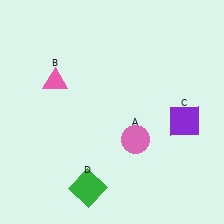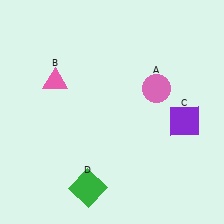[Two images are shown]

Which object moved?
The pink circle (A) moved up.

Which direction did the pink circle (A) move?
The pink circle (A) moved up.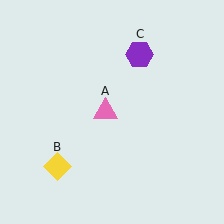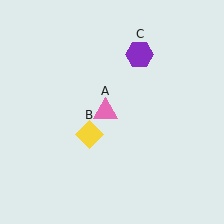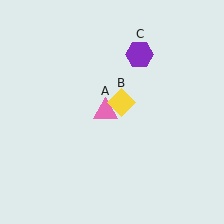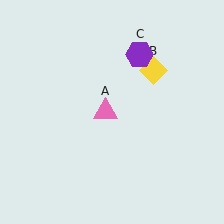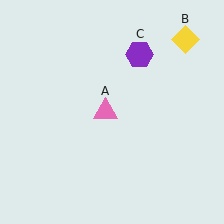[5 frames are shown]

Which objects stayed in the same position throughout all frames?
Pink triangle (object A) and purple hexagon (object C) remained stationary.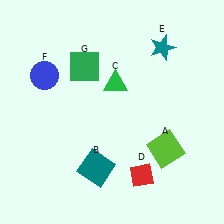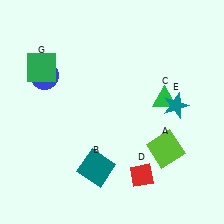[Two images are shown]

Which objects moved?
The objects that moved are: the green triangle (C), the teal star (E), the green square (G).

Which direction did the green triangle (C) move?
The green triangle (C) moved right.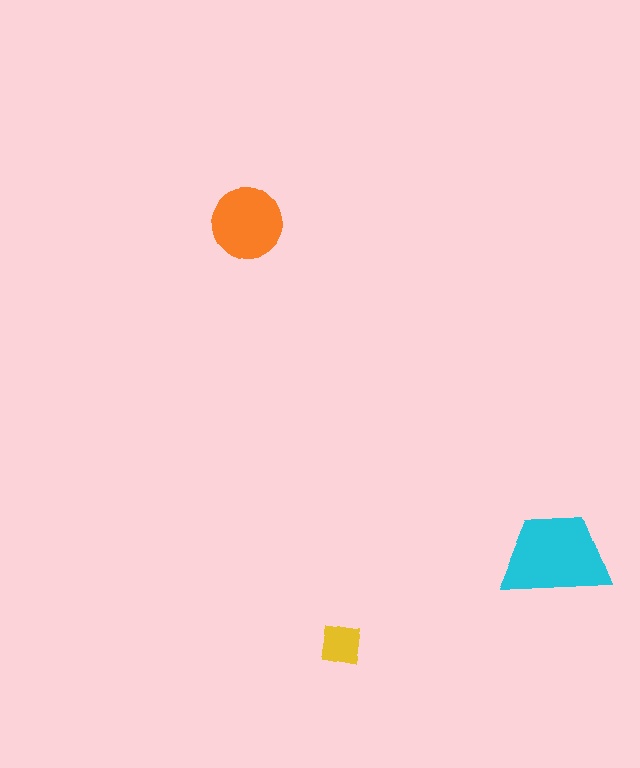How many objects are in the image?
There are 3 objects in the image.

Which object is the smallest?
The yellow square.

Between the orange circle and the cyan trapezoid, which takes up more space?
The cyan trapezoid.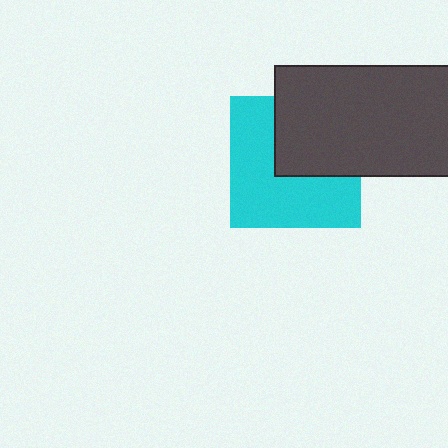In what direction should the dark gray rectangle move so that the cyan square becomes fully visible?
The dark gray rectangle should move toward the upper-right. That is the shortest direction to clear the overlap and leave the cyan square fully visible.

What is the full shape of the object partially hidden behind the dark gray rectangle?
The partially hidden object is a cyan square.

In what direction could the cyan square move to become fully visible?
The cyan square could move toward the lower-left. That would shift it out from behind the dark gray rectangle entirely.